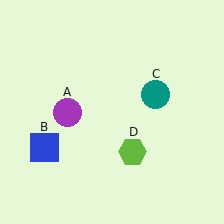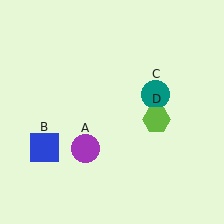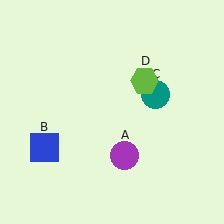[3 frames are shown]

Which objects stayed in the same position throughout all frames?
Blue square (object B) and teal circle (object C) remained stationary.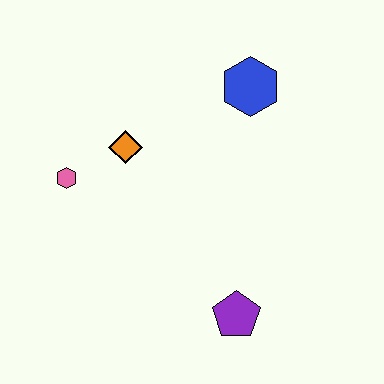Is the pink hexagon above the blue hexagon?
No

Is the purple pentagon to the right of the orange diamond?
Yes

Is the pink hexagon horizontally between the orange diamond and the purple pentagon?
No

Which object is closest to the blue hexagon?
The orange diamond is closest to the blue hexagon.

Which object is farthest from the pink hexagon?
The purple pentagon is farthest from the pink hexagon.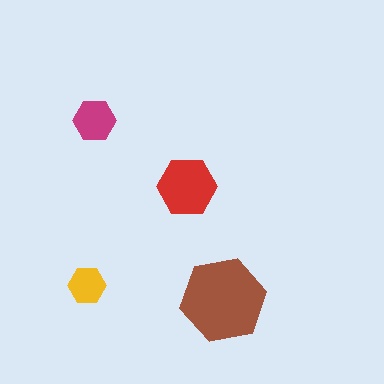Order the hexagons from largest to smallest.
the brown one, the red one, the magenta one, the yellow one.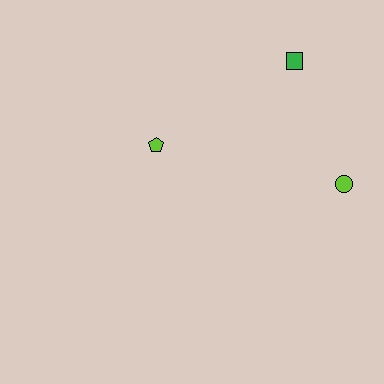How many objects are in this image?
There are 3 objects.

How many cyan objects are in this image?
There are no cyan objects.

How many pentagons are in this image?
There is 1 pentagon.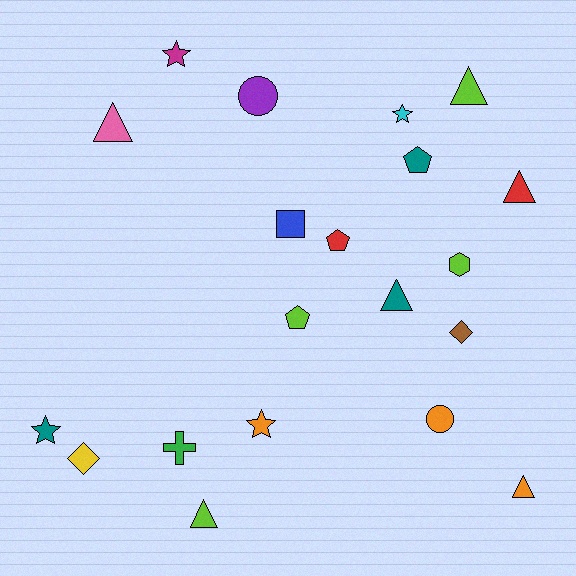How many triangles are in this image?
There are 6 triangles.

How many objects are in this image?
There are 20 objects.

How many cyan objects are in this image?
There is 1 cyan object.